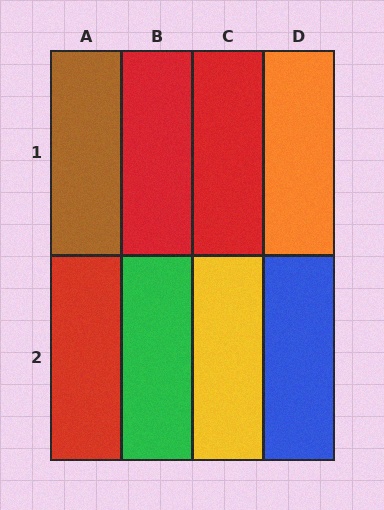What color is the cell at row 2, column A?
Red.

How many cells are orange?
1 cell is orange.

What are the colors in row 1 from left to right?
Brown, red, red, orange.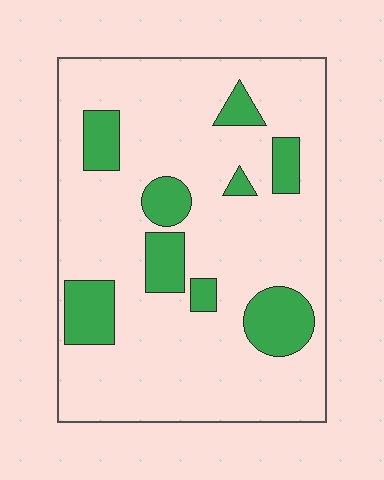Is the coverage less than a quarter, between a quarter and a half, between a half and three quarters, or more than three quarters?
Less than a quarter.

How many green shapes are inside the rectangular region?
9.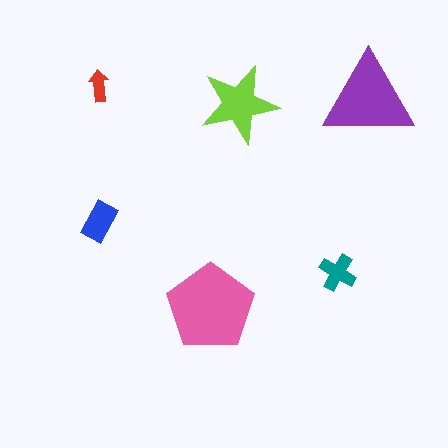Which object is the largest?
The pink pentagon.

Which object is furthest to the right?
The purple triangle is rightmost.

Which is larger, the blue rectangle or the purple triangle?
The purple triangle.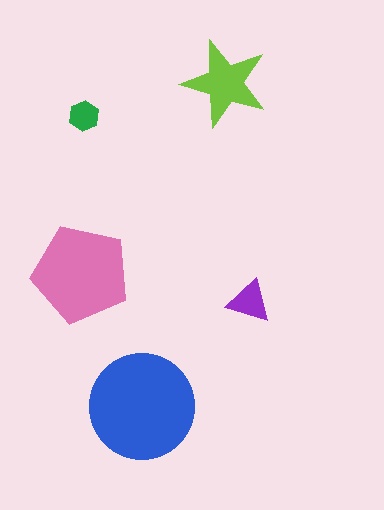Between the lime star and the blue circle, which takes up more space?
The blue circle.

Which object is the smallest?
The green hexagon.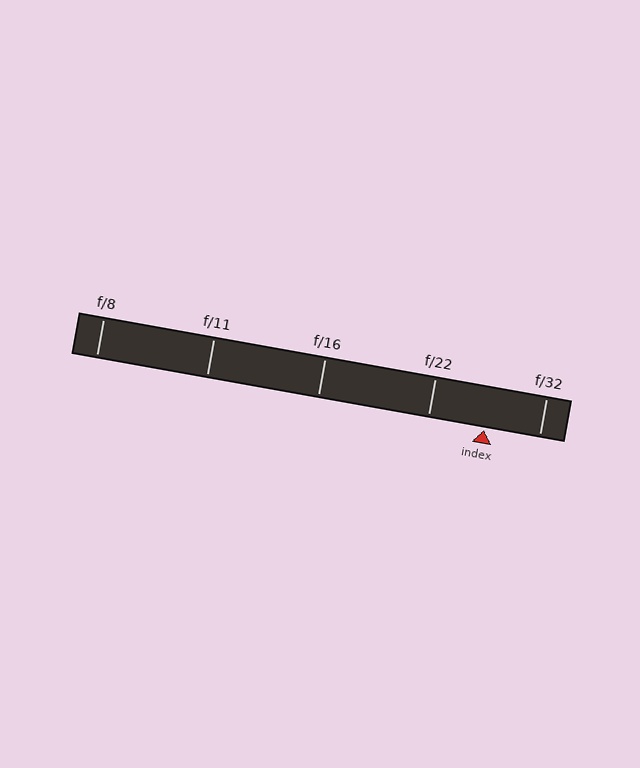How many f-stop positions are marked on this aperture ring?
There are 5 f-stop positions marked.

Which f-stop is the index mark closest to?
The index mark is closest to f/32.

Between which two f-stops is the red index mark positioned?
The index mark is between f/22 and f/32.